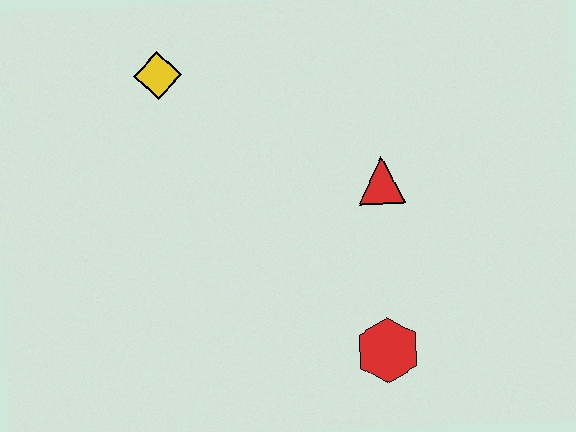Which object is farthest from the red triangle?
The yellow diamond is farthest from the red triangle.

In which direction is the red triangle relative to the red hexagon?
The red triangle is above the red hexagon.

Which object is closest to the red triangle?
The red hexagon is closest to the red triangle.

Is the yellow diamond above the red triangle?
Yes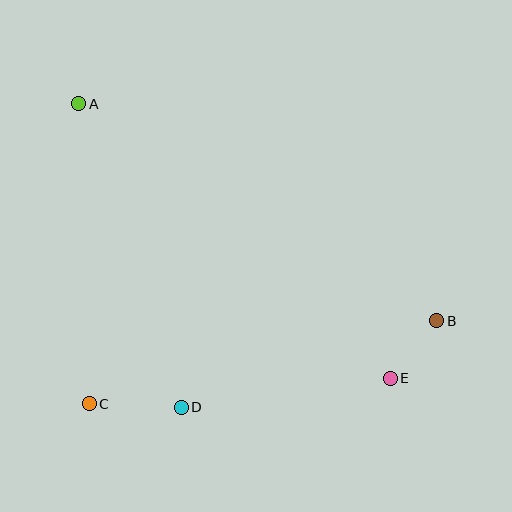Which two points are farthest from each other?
Points A and B are farthest from each other.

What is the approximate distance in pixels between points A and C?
The distance between A and C is approximately 300 pixels.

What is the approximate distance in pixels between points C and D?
The distance between C and D is approximately 92 pixels.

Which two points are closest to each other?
Points B and E are closest to each other.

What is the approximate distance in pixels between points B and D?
The distance between B and D is approximately 270 pixels.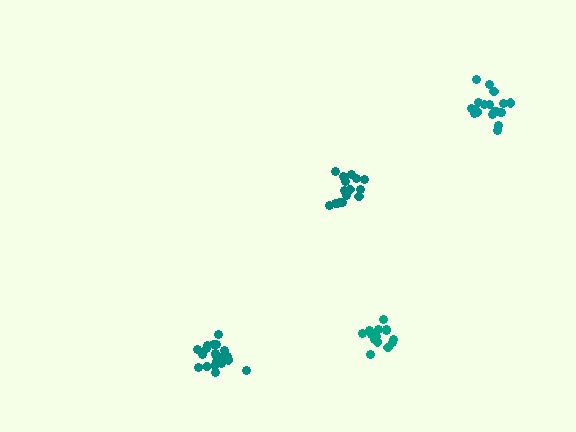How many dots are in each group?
Group 1: 19 dots, Group 2: 14 dots, Group 3: 20 dots, Group 4: 17 dots (70 total).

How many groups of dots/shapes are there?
There are 4 groups.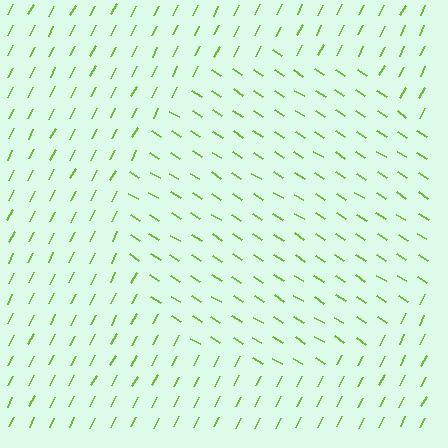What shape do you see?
I see a circle.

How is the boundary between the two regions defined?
The boundary is defined purely by a change in line orientation (approximately 85 degrees difference). All lines are the same color and thickness.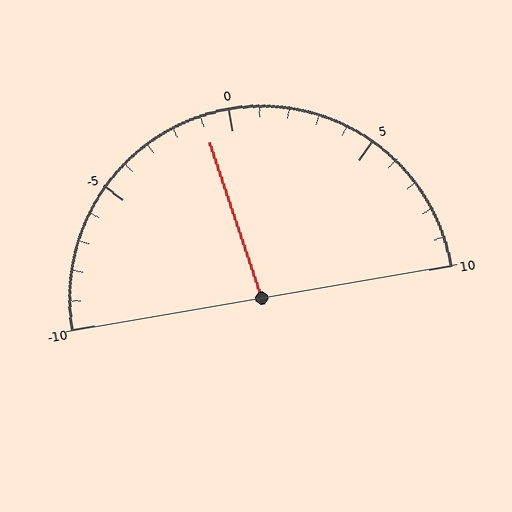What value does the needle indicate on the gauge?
The needle indicates approximately -1.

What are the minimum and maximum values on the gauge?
The gauge ranges from -10 to 10.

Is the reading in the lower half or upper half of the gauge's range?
The reading is in the lower half of the range (-10 to 10).